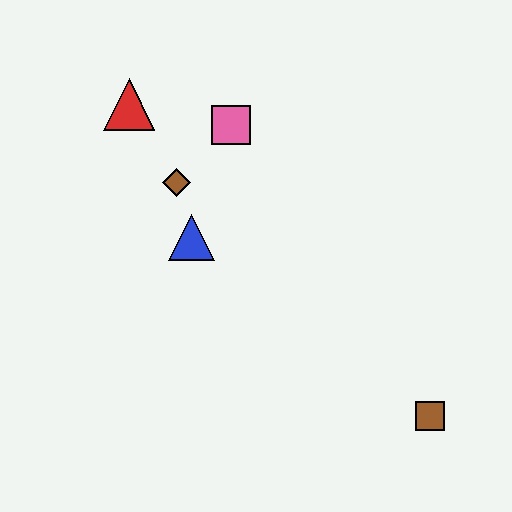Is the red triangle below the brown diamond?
No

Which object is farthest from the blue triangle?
The brown square is farthest from the blue triangle.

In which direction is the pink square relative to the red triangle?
The pink square is to the right of the red triangle.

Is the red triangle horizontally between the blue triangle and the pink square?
No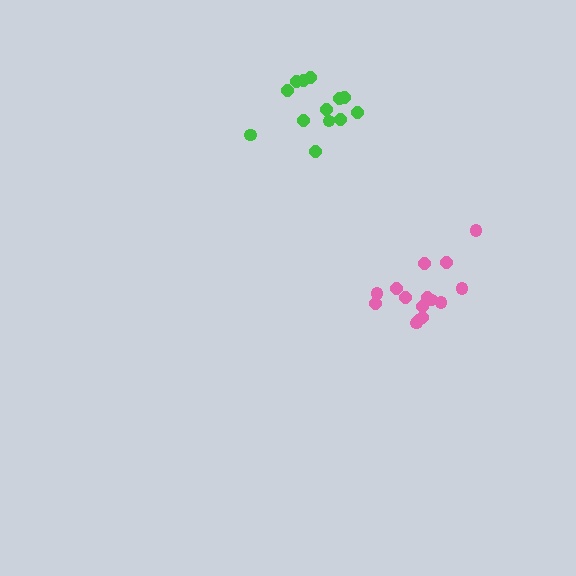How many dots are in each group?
Group 1: 15 dots, Group 2: 13 dots (28 total).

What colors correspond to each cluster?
The clusters are colored: pink, green.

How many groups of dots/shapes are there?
There are 2 groups.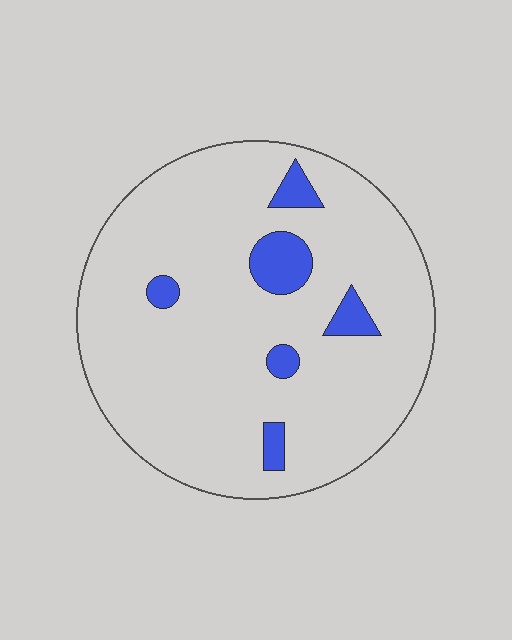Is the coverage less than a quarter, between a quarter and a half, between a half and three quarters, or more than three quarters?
Less than a quarter.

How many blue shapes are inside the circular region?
6.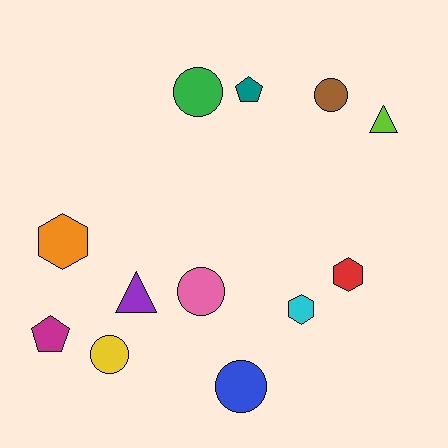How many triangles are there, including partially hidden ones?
There are 2 triangles.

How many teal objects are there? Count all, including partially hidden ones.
There is 1 teal object.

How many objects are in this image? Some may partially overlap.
There are 12 objects.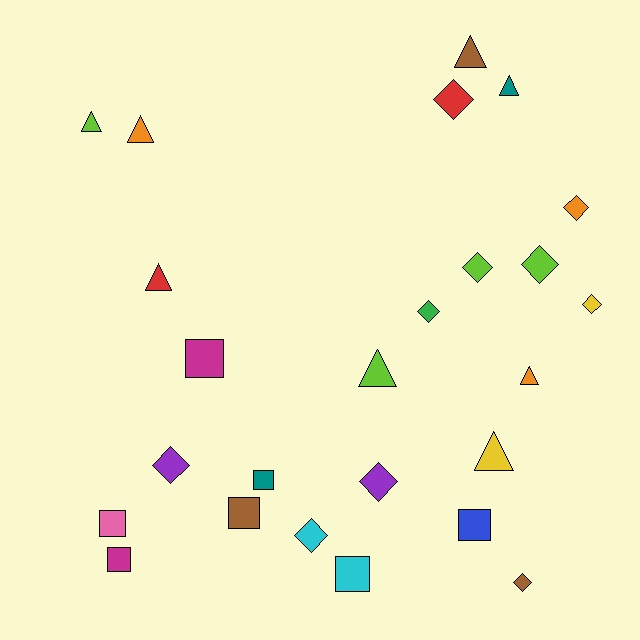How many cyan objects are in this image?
There are 2 cyan objects.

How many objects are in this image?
There are 25 objects.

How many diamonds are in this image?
There are 10 diamonds.